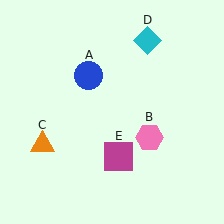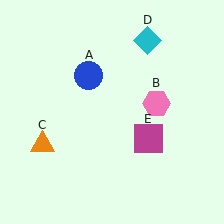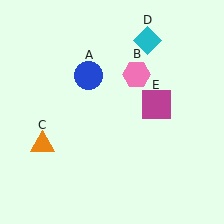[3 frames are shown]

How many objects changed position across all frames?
2 objects changed position: pink hexagon (object B), magenta square (object E).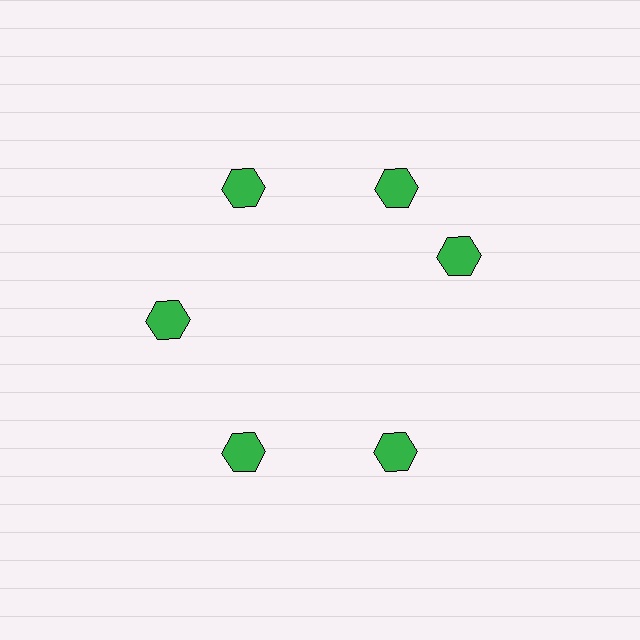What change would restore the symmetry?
The symmetry would be restored by rotating it back into even spacing with its neighbors so that all 6 hexagons sit at equal angles and equal distance from the center.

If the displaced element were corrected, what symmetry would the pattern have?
It would have 6-fold rotational symmetry — the pattern would map onto itself every 60 degrees.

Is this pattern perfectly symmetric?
No. The 6 green hexagons are arranged in a ring, but one element near the 3 o'clock position is rotated out of alignment along the ring, breaking the 6-fold rotational symmetry.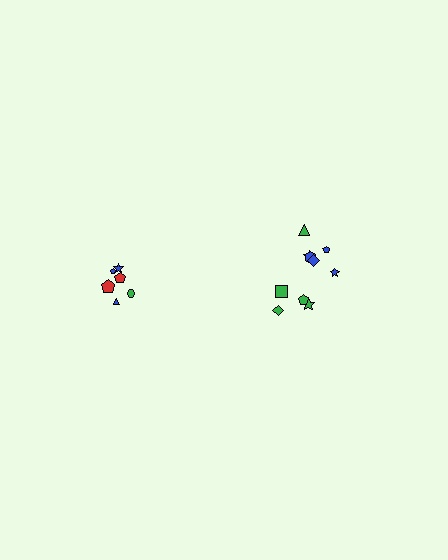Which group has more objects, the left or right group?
The right group.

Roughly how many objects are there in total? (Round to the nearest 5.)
Roughly 15 objects in total.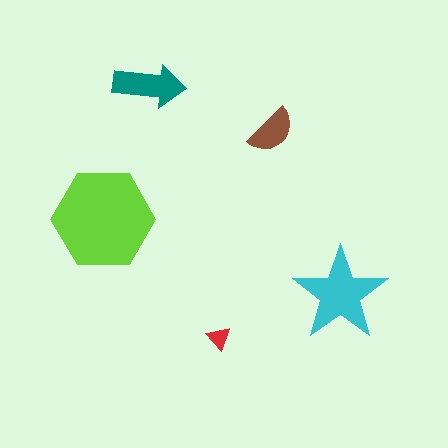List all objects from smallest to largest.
The red triangle, the brown semicircle, the teal arrow, the cyan star, the lime hexagon.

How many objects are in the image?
There are 5 objects in the image.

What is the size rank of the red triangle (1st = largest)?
5th.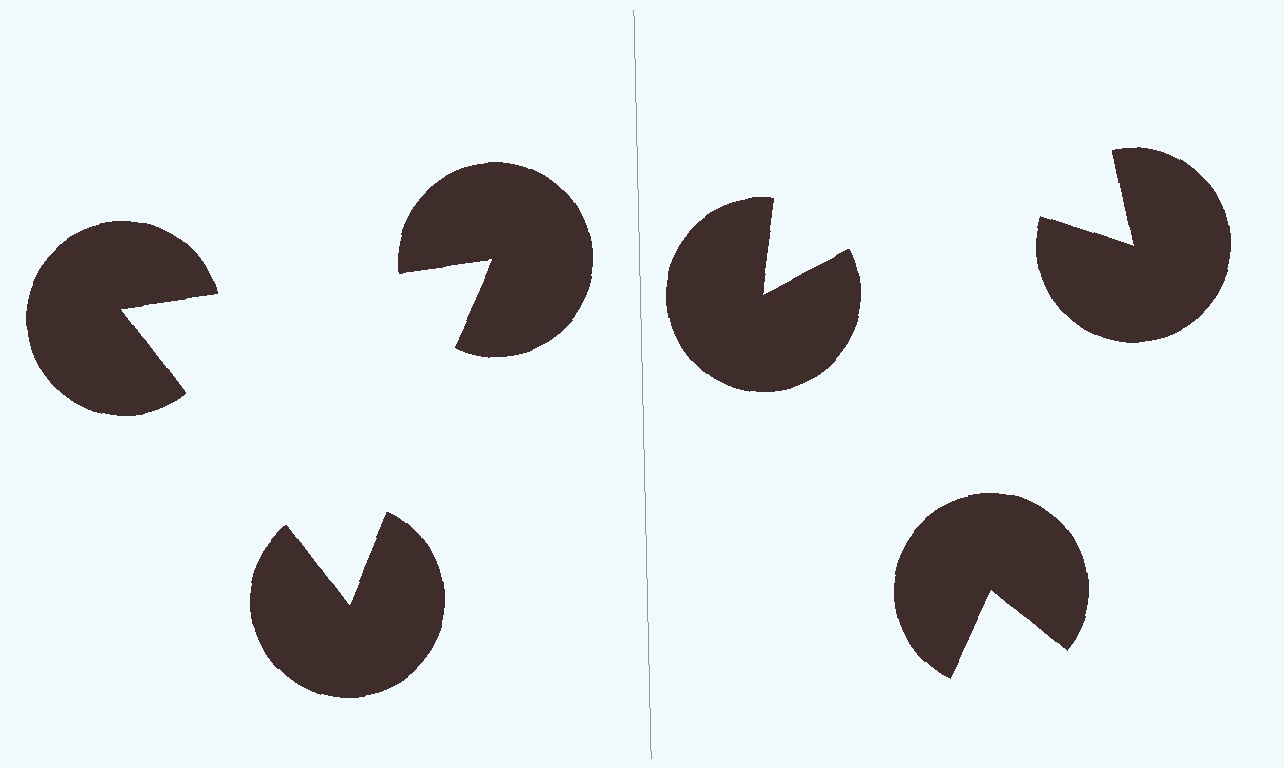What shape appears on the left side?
An illusory triangle.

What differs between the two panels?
The pac-man discs are positioned identically on both sides; only the wedge orientations differ. On the left they align to a triangle; on the right they are misaligned.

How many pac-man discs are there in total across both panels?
6 — 3 on each side.